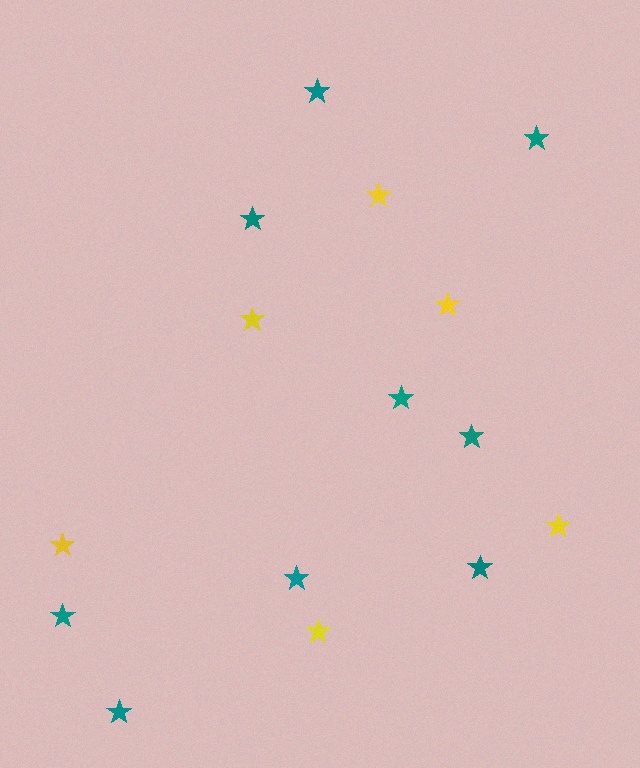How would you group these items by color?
There are 2 groups: one group of teal stars (9) and one group of yellow stars (6).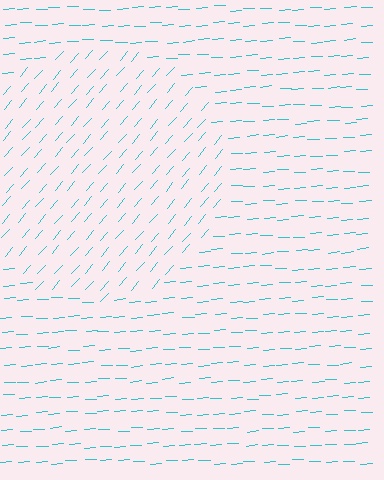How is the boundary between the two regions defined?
The boundary is defined purely by a change in line orientation (approximately 45 degrees difference). All lines are the same color and thickness.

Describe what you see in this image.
The image is filled with small cyan line segments. A circle region in the image has lines oriented differently from the surrounding lines, creating a visible texture boundary.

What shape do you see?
I see a circle.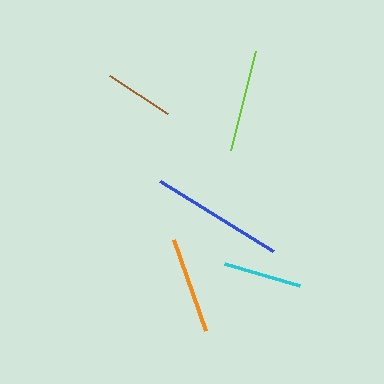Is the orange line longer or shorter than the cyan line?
The orange line is longer than the cyan line.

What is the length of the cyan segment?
The cyan segment is approximately 79 pixels long.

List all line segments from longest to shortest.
From longest to shortest: blue, lime, orange, cyan, brown.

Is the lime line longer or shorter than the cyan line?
The lime line is longer than the cyan line.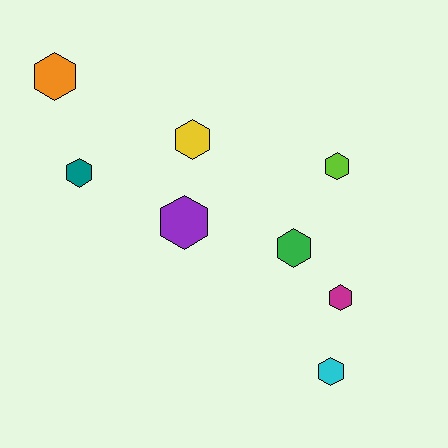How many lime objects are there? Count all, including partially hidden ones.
There is 1 lime object.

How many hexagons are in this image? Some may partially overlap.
There are 8 hexagons.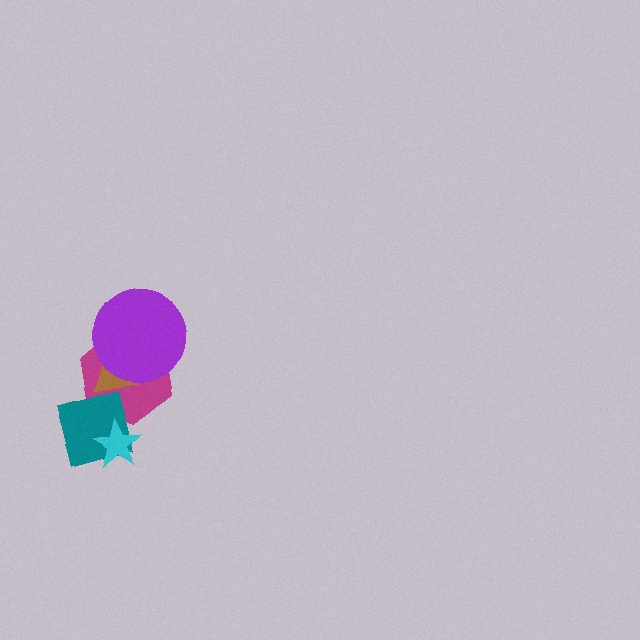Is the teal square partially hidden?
Yes, it is partially covered by another shape.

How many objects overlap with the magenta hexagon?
3 objects overlap with the magenta hexagon.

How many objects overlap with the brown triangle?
3 objects overlap with the brown triangle.